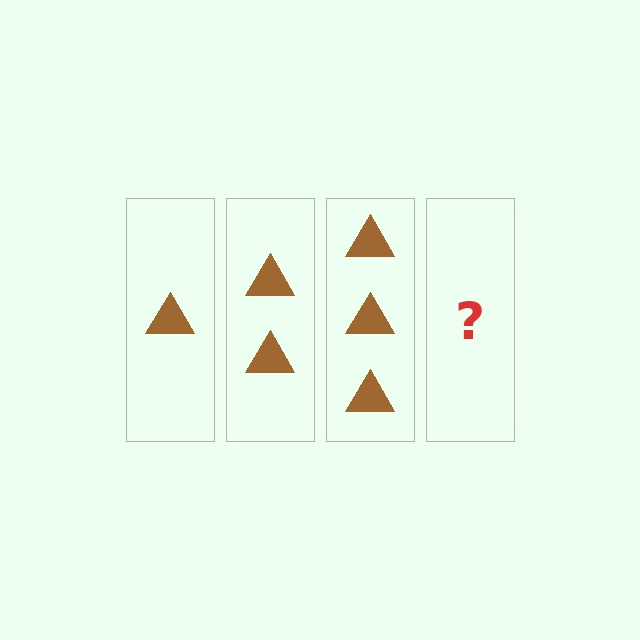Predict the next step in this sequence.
The next step is 4 triangles.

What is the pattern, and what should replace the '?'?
The pattern is that each step adds one more triangle. The '?' should be 4 triangles.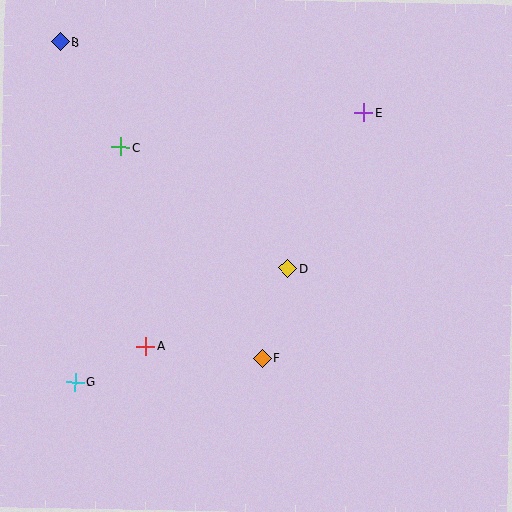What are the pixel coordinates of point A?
Point A is at (146, 346).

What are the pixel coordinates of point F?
Point F is at (262, 358).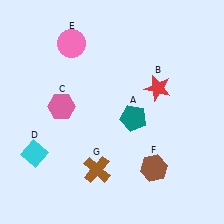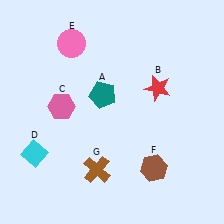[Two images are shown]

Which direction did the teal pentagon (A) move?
The teal pentagon (A) moved left.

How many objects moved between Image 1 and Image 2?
1 object moved between the two images.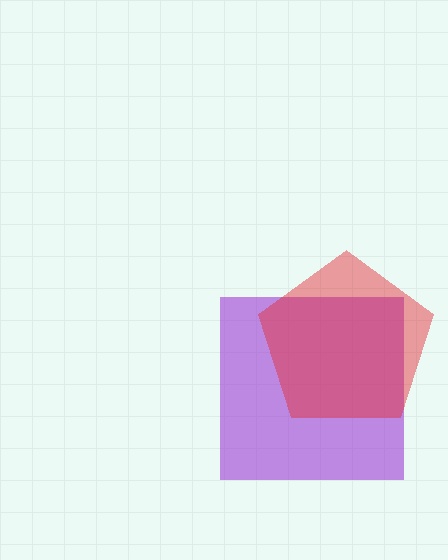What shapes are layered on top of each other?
The layered shapes are: a purple square, a red pentagon.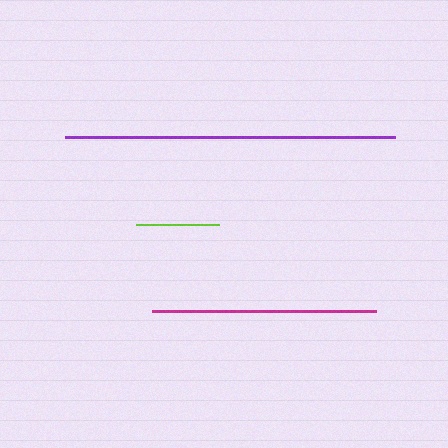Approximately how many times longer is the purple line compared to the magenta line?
The purple line is approximately 1.5 times the length of the magenta line.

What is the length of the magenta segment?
The magenta segment is approximately 224 pixels long.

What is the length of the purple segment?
The purple segment is approximately 330 pixels long.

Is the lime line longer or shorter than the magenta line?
The magenta line is longer than the lime line.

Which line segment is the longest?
The purple line is the longest at approximately 330 pixels.